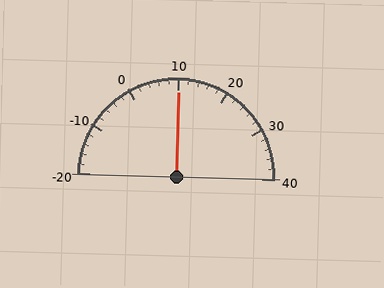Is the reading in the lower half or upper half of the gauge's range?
The reading is in the upper half of the range (-20 to 40).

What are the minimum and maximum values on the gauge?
The gauge ranges from -20 to 40.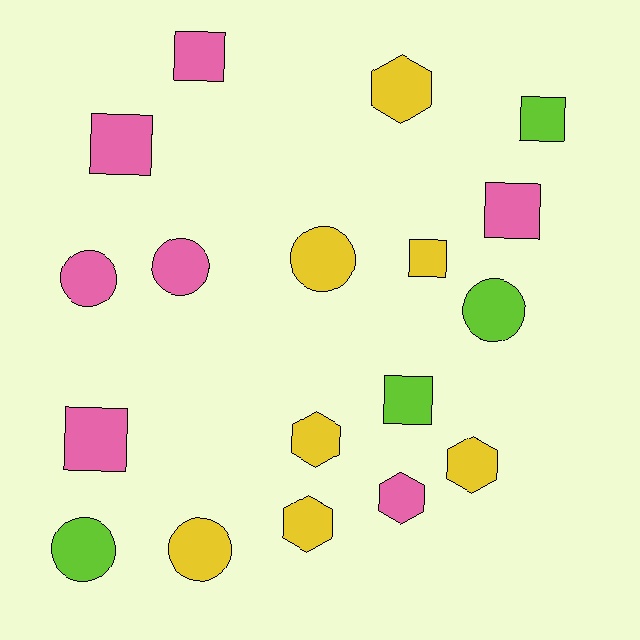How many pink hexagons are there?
There is 1 pink hexagon.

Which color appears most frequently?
Yellow, with 7 objects.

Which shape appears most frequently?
Square, with 7 objects.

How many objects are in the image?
There are 18 objects.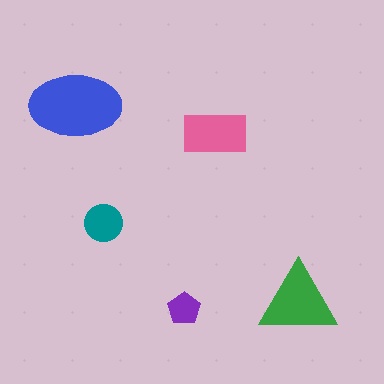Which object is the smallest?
The purple pentagon.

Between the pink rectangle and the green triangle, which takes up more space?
The green triangle.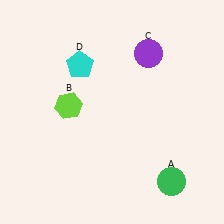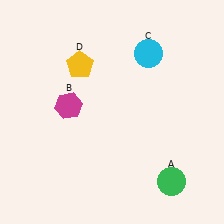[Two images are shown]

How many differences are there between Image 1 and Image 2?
There are 3 differences between the two images.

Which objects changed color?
B changed from lime to magenta. C changed from purple to cyan. D changed from cyan to yellow.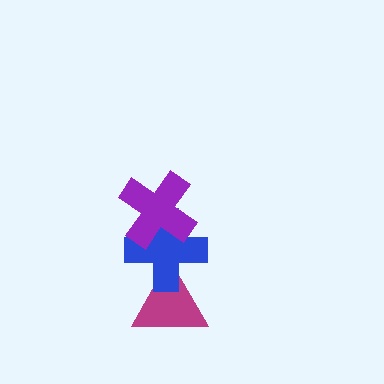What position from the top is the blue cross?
The blue cross is 2nd from the top.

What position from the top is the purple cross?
The purple cross is 1st from the top.